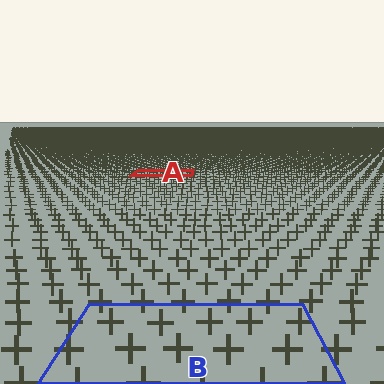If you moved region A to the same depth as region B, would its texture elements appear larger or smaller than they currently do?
They would appear larger. At a closer depth, the same texture elements are projected at a bigger on-screen size.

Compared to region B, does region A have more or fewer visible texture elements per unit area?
Region A has more texture elements per unit area — they are packed more densely because it is farther away.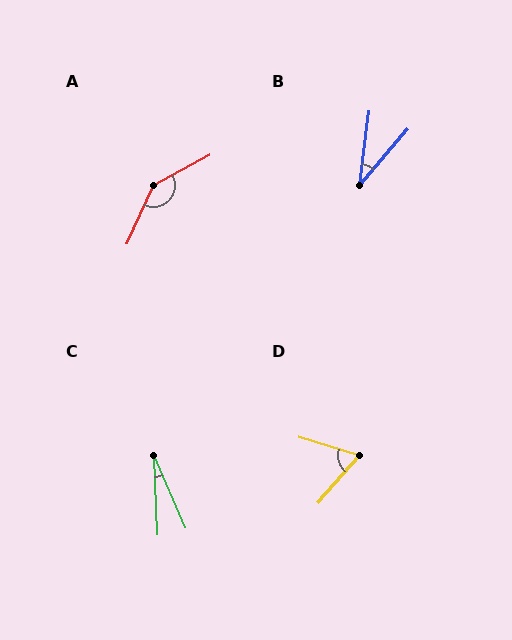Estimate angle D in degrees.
Approximately 66 degrees.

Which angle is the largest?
A, at approximately 142 degrees.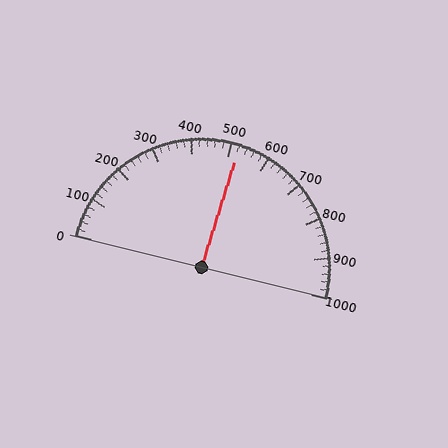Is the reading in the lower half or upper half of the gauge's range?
The reading is in the upper half of the range (0 to 1000).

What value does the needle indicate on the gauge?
The needle indicates approximately 520.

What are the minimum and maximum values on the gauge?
The gauge ranges from 0 to 1000.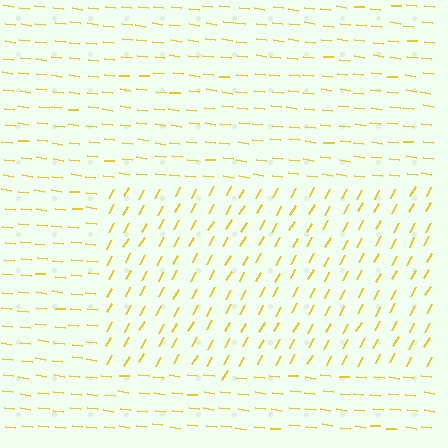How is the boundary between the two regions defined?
The boundary is defined purely by a change in line orientation (approximately 67 degrees difference). All lines are the same color and thickness.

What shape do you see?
I see a rectangle.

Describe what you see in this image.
The image is filled with small yellow line segments. A rectangle region in the image has lines oriented differently from the surrounding lines, creating a visible texture boundary.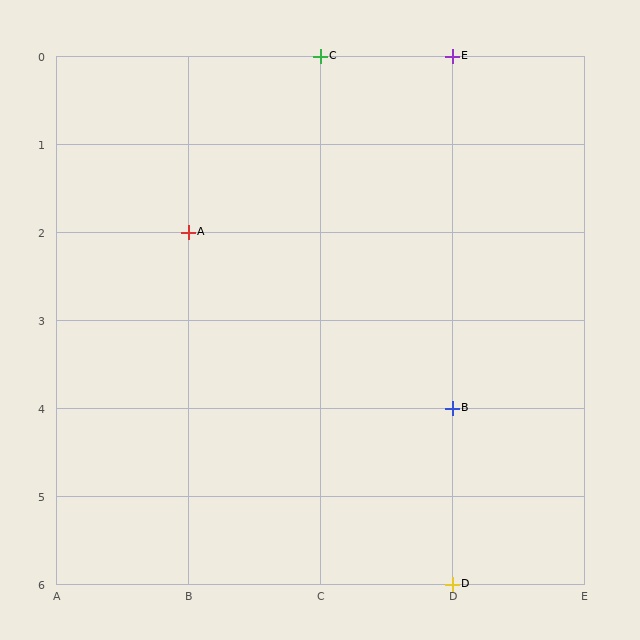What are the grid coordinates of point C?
Point C is at grid coordinates (C, 0).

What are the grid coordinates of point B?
Point B is at grid coordinates (D, 4).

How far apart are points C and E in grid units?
Points C and E are 1 column apart.